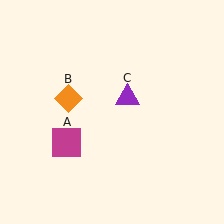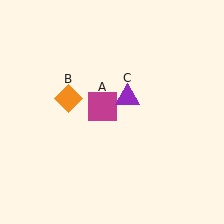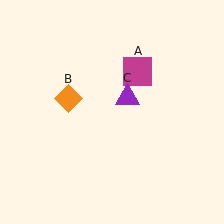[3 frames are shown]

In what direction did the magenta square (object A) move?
The magenta square (object A) moved up and to the right.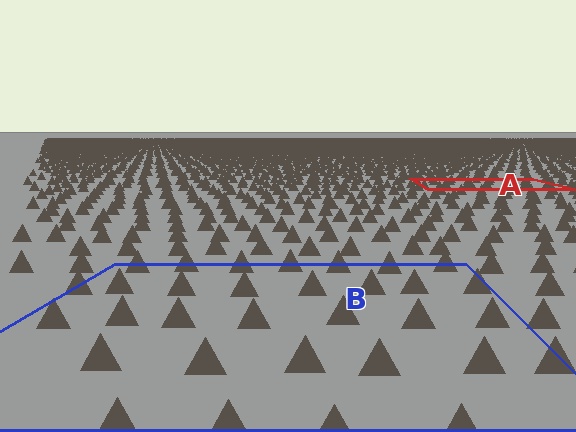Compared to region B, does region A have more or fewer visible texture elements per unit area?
Region A has more texture elements per unit area — they are packed more densely because it is farther away.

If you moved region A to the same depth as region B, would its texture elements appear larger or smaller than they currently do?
They would appear larger. At a closer depth, the same texture elements are projected at a bigger on-screen size.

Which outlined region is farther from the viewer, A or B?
Region A is farther from the viewer — the texture elements inside it appear smaller and more densely packed.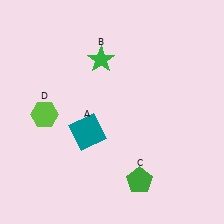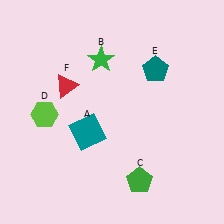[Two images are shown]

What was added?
A teal pentagon (E), a red triangle (F) were added in Image 2.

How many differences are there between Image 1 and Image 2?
There are 2 differences between the two images.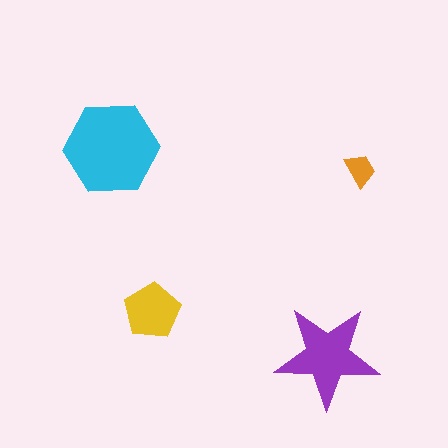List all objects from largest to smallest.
The cyan hexagon, the purple star, the yellow pentagon, the orange trapezoid.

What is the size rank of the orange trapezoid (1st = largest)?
4th.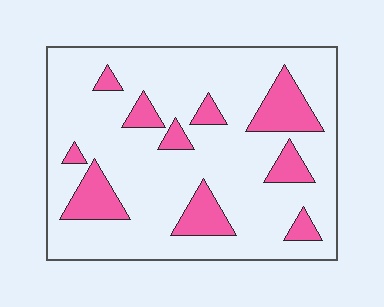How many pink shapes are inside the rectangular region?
10.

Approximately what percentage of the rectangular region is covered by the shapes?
Approximately 20%.